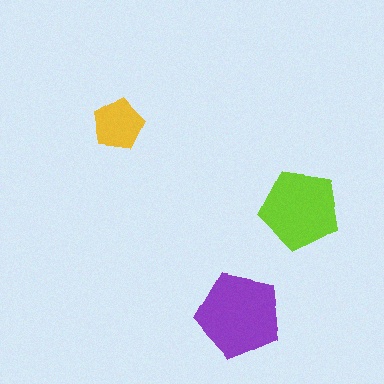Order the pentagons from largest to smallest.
the purple one, the lime one, the yellow one.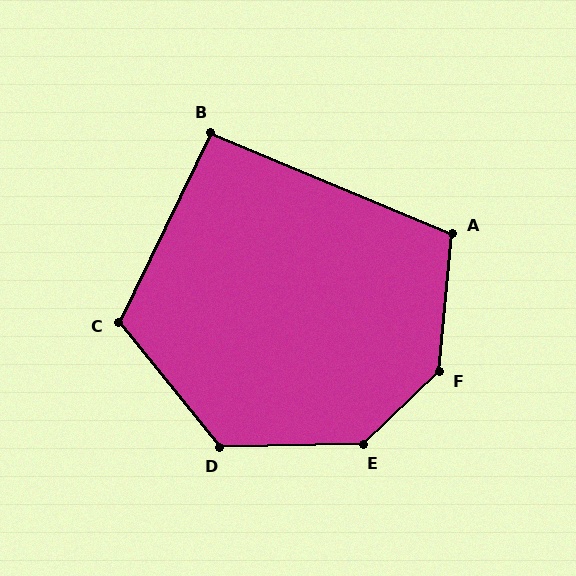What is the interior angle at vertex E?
Approximately 138 degrees (obtuse).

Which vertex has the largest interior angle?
F, at approximately 139 degrees.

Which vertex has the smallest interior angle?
B, at approximately 93 degrees.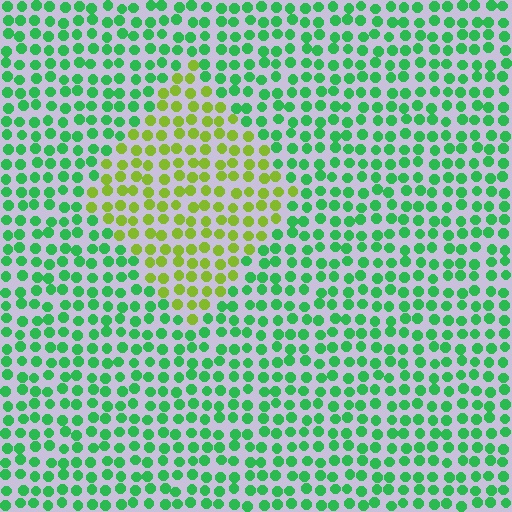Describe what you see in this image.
The image is filled with small green elements in a uniform arrangement. A diamond-shaped region is visible where the elements are tinted to a slightly different hue, forming a subtle color boundary.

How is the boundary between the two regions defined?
The boundary is defined purely by a slight shift in hue (about 52 degrees). Spacing, size, and orientation are identical on both sides.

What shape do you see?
I see a diamond.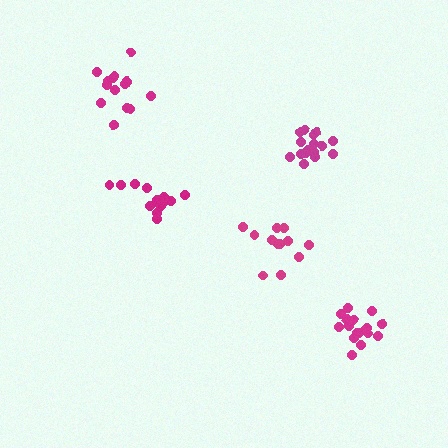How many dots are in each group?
Group 1: 14 dots, Group 2: 12 dots, Group 3: 15 dots, Group 4: 16 dots, Group 5: 17 dots (74 total).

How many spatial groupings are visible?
There are 5 spatial groupings.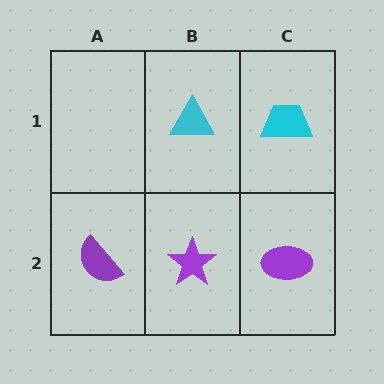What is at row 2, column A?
A purple semicircle.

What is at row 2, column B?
A purple star.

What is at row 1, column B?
A cyan triangle.